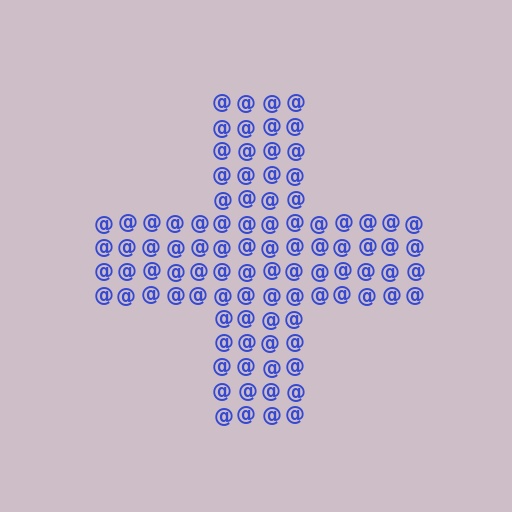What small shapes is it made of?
It is made of small at signs.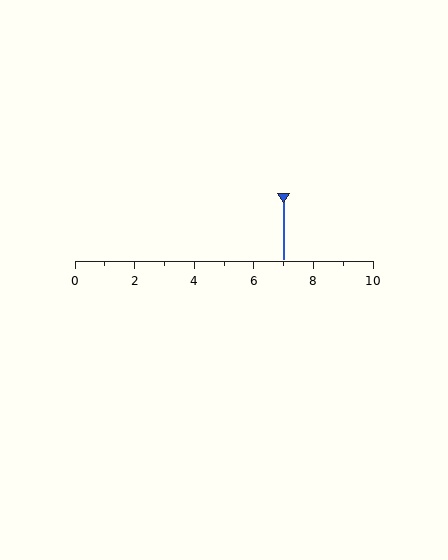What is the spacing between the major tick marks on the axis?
The major ticks are spaced 2 apart.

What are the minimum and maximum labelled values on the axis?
The axis runs from 0 to 10.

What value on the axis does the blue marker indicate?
The marker indicates approximately 7.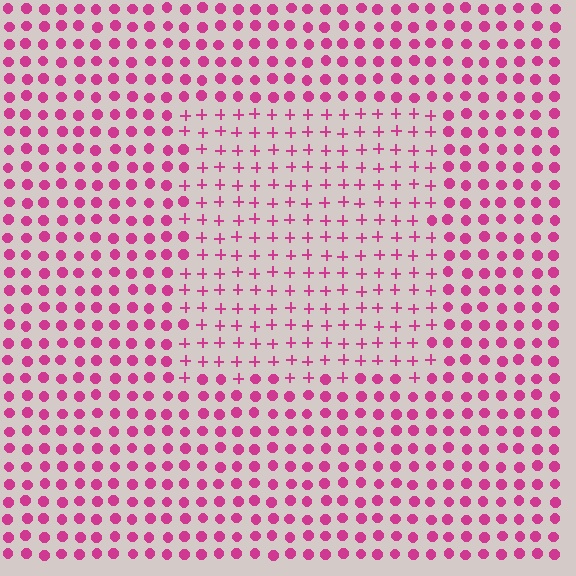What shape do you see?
I see a rectangle.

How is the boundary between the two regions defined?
The boundary is defined by a change in element shape: plus signs inside vs. circles outside. All elements share the same color and spacing.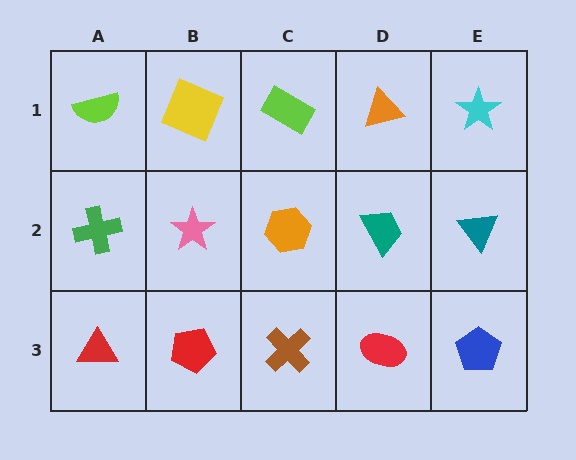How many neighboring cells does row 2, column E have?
3.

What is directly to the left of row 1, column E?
An orange triangle.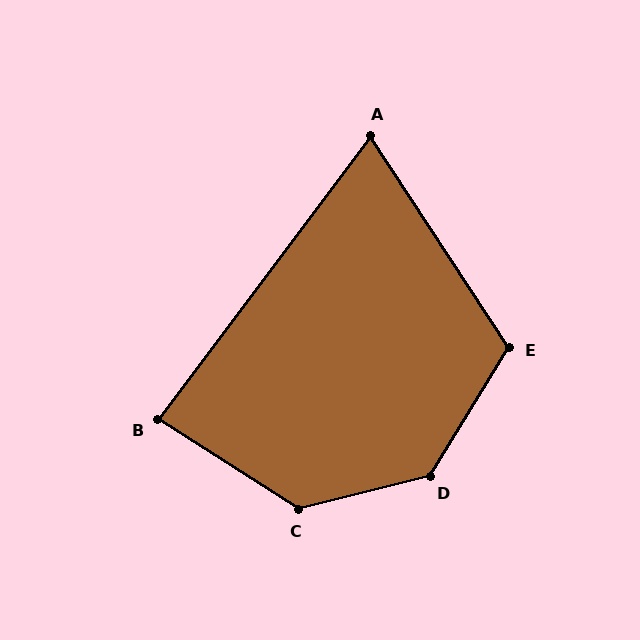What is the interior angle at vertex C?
Approximately 133 degrees (obtuse).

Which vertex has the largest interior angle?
D, at approximately 136 degrees.